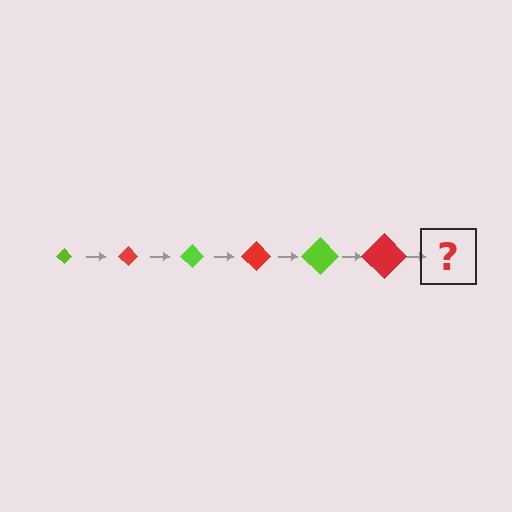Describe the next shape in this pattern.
It should be a lime diamond, larger than the previous one.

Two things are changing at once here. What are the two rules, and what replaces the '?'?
The two rules are that the diamond grows larger each step and the color cycles through lime and red. The '?' should be a lime diamond, larger than the previous one.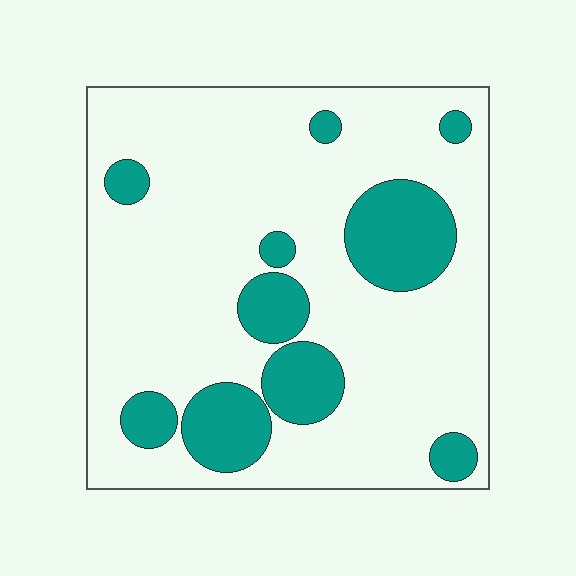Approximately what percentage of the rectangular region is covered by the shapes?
Approximately 20%.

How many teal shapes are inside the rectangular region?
10.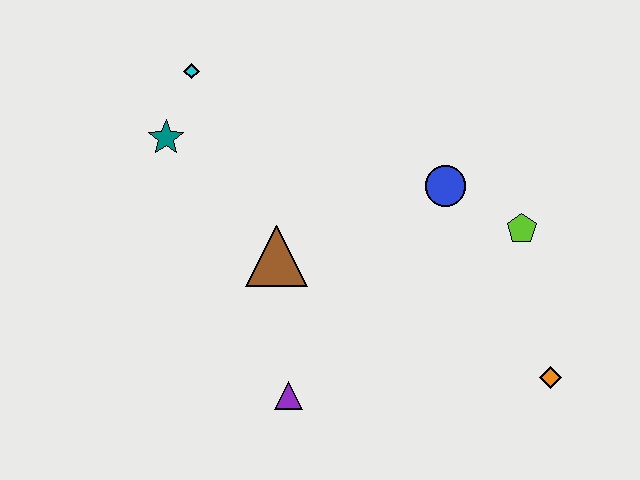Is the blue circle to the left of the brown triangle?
No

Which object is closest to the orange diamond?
The lime pentagon is closest to the orange diamond.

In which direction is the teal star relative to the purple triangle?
The teal star is above the purple triangle.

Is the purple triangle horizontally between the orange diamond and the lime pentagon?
No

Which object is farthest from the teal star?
The orange diamond is farthest from the teal star.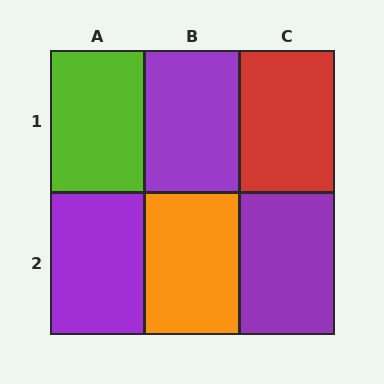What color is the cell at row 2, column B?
Orange.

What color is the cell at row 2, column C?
Purple.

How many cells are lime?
1 cell is lime.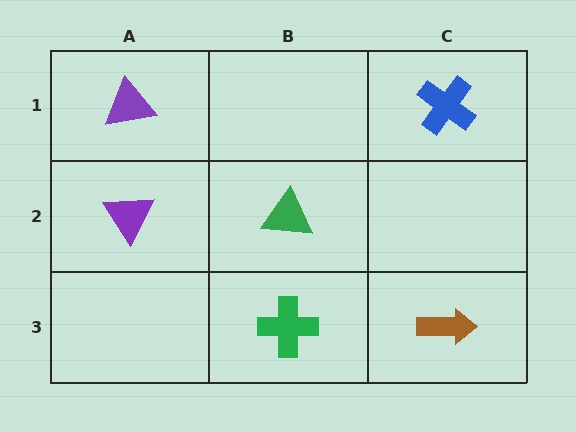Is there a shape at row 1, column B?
No, that cell is empty.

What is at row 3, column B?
A green cross.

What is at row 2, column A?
A purple triangle.